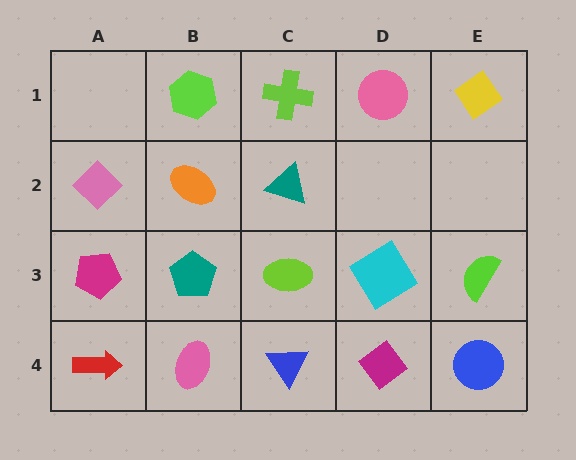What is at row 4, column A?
A red arrow.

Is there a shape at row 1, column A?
No, that cell is empty.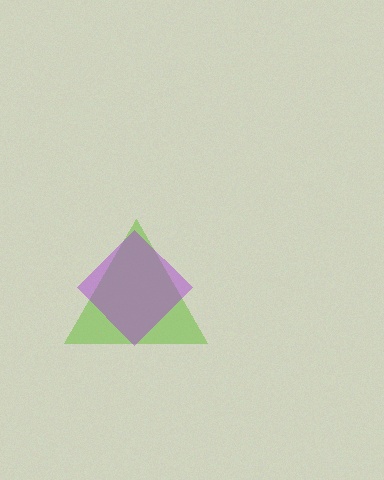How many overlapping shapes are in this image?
There are 2 overlapping shapes in the image.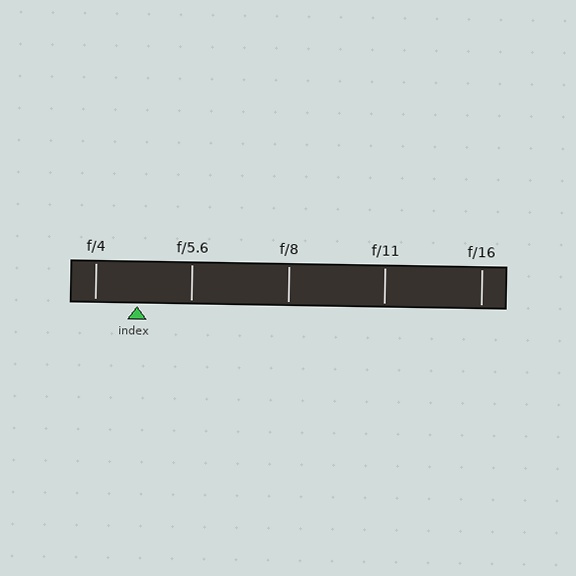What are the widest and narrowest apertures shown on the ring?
The widest aperture shown is f/4 and the narrowest is f/16.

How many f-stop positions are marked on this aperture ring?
There are 5 f-stop positions marked.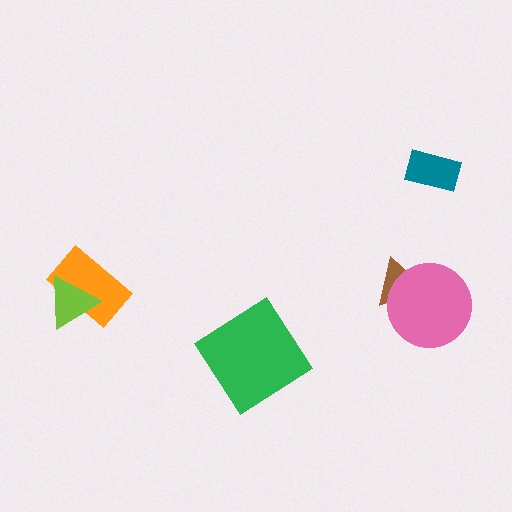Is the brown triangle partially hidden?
Yes, it is partially covered by another shape.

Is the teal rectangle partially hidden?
No, no other shape covers it.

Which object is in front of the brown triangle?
The pink circle is in front of the brown triangle.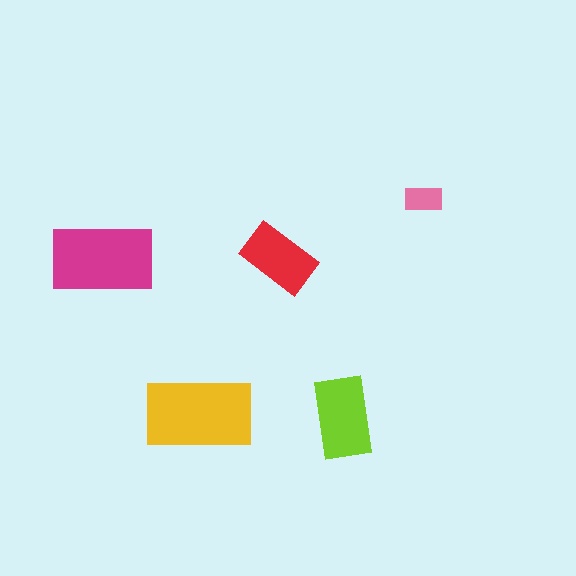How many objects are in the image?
There are 5 objects in the image.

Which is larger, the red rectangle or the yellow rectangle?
The yellow one.